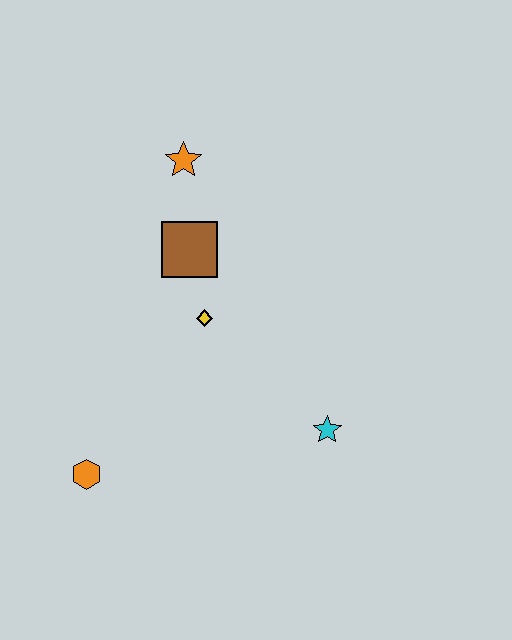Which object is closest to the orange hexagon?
The yellow diamond is closest to the orange hexagon.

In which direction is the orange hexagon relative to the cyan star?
The orange hexagon is to the left of the cyan star.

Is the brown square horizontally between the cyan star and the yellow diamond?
No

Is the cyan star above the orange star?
No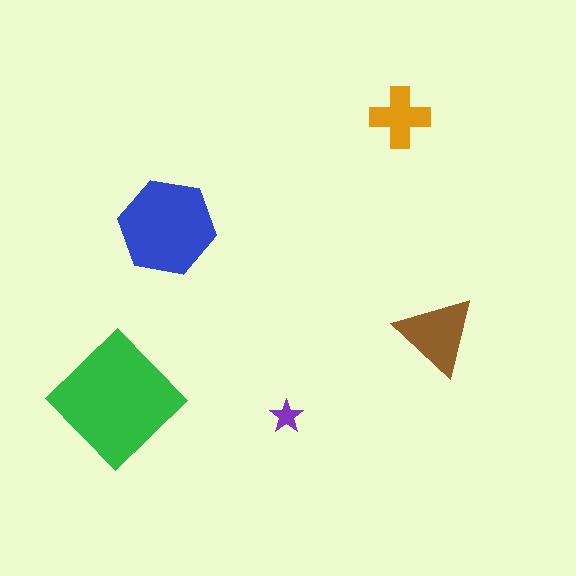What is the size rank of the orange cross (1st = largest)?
4th.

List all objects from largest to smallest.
The green diamond, the blue hexagon, the brown triangle, the orange cross, the purple star.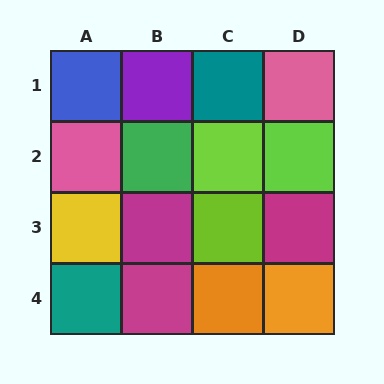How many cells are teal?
2 cells are teal.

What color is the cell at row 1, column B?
Purple.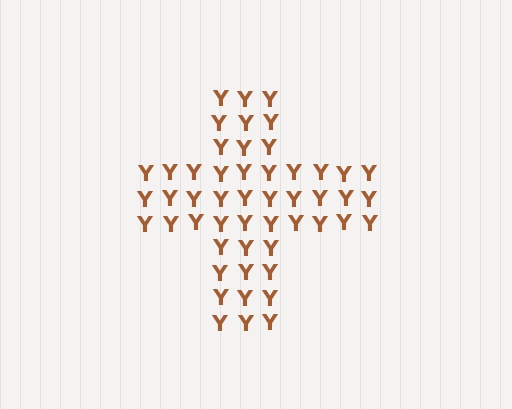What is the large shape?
The large shape is a cross.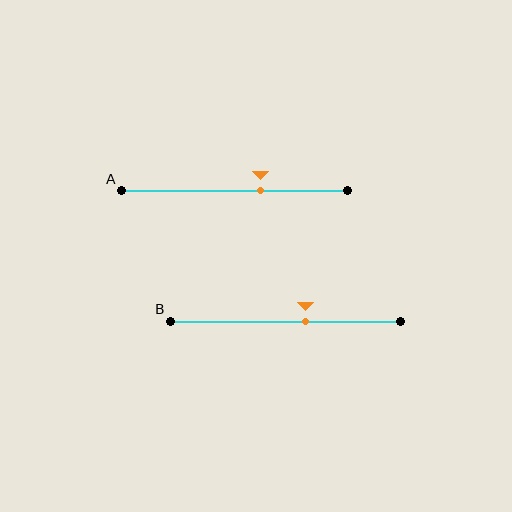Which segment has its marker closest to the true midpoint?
Segment B has its marker closest to the true midpoint.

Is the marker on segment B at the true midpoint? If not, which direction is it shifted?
No, the marker on segment B is shifted to the right by about 9% of the segment length.